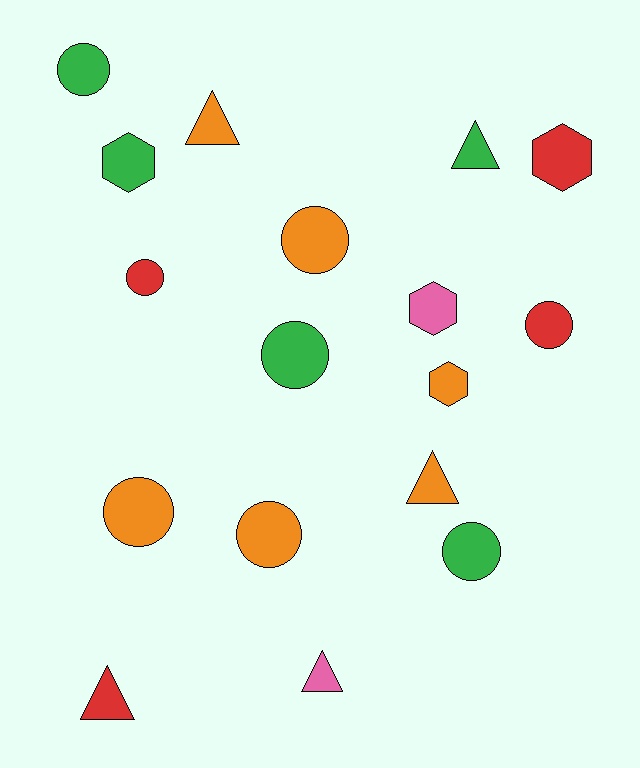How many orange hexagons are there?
There is 1 orange hexagon.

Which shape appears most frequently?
Circle, with 8 objects.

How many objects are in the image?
There are 17 objects.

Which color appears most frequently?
Orange, with 6 objects.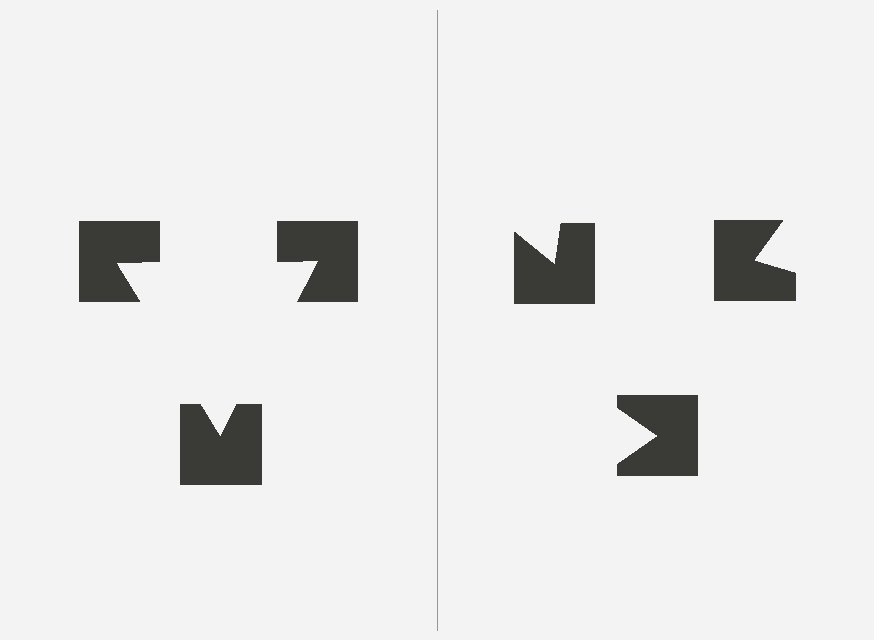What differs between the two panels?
The notched squares are positioned identically on both sides; only the wedge orientations differ. On the left they align to a triangle; on the right they are misaligned.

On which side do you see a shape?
An illusory triangle appears on the left side. On the right side the wedge cuts are rotated, so no coherent shape forms.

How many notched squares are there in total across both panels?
6 — 3 on each side.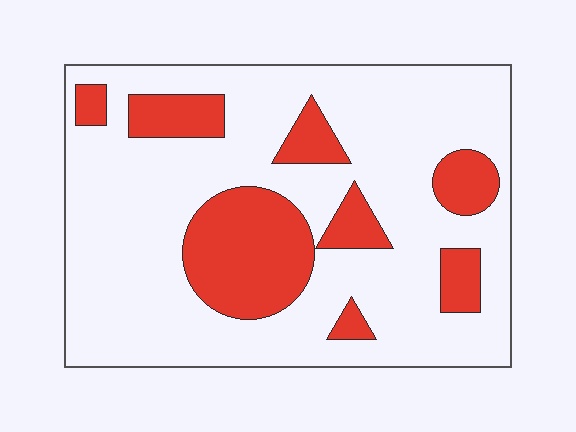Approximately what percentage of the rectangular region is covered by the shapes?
Approximately 25%.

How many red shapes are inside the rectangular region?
8.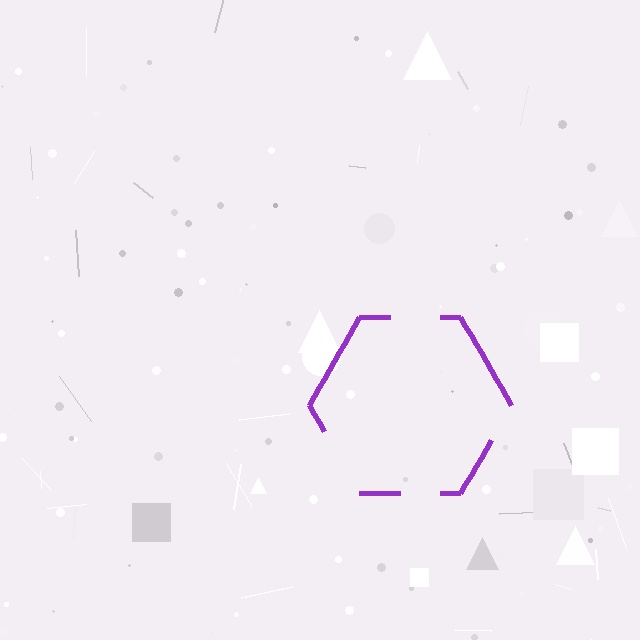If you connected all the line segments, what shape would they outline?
They would outline a hexagon.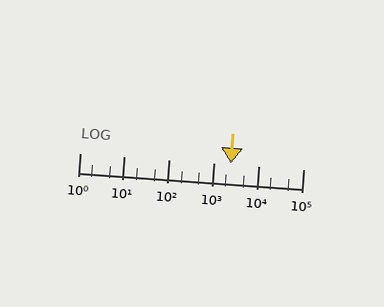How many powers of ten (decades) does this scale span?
The scale spans 5 decades, from 1 to 100000.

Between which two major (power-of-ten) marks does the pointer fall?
The pointer is between 1000 and 10000.